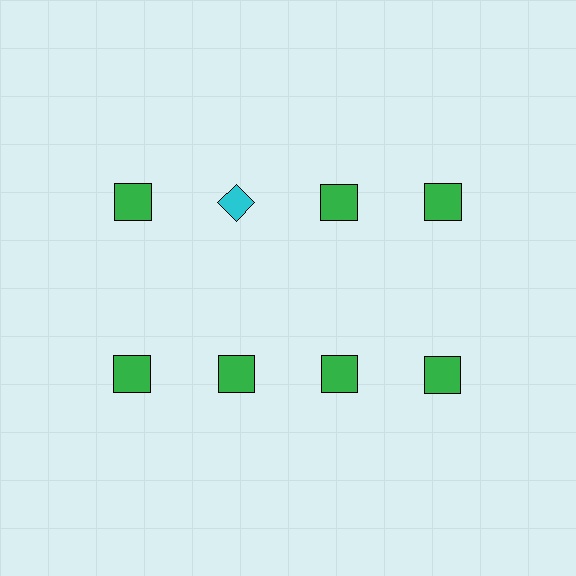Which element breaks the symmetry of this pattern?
The cyan diamond in the top row, second from left column breaks the symmetry. All other shapes are green squares.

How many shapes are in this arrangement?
There are 8 shapes arranged in a grid pattern.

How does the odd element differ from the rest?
It differs in both color (cyan instead of green) and shape (diamond instead of square).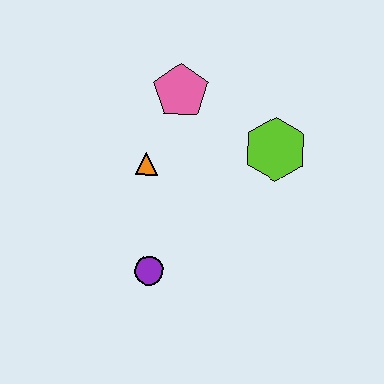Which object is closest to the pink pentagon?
The orange triangle is closest to the pink pentagon.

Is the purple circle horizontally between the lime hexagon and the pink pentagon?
No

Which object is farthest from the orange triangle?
The lime hexagon is farthest from the orange triangle.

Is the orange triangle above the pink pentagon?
No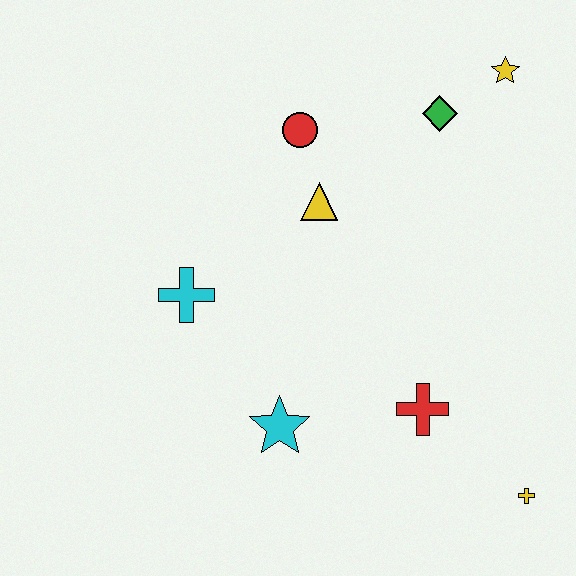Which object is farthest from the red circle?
The yellow cross is farthest from the red circle.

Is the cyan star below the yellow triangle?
Yes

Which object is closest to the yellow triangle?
The red circle is closest to the yellow triangle.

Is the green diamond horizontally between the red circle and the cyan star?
No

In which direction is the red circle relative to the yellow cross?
The red circle is above the yellow cross.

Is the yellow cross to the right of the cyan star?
Yes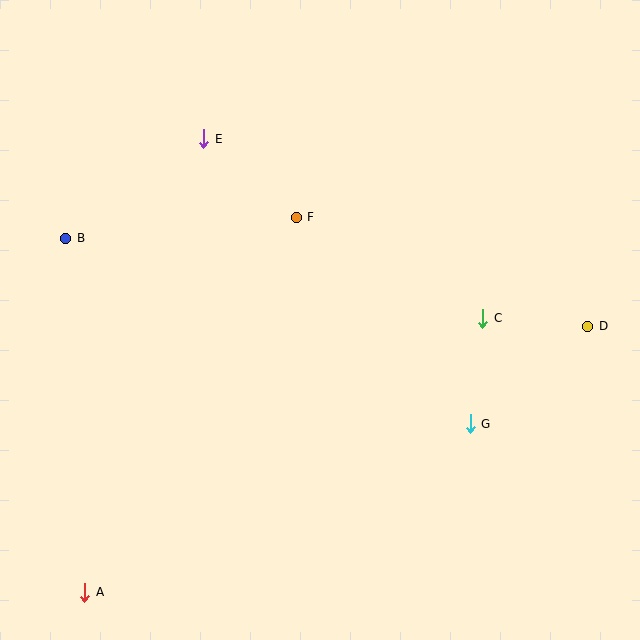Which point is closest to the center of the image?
Point F at (296, 217) is closest to the center.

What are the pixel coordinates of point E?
Point E is at (204, 139).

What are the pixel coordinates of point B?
Point B is at (66, 238).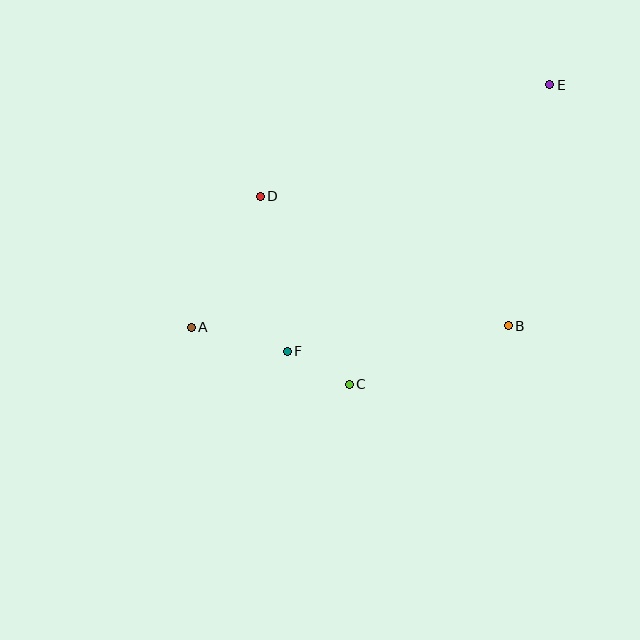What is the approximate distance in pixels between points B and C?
The distance between B and C is approximately 169 pixels.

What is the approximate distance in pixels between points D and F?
The distance between D and F is approximately 157 pixels.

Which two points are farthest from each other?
Points A and E are farthest from each other.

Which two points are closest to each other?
Points C and F are closest to each other.